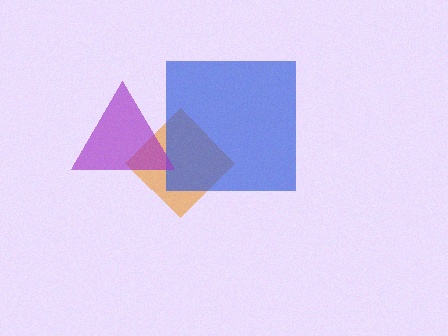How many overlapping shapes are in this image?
There are 3 overlapping shapes in the image.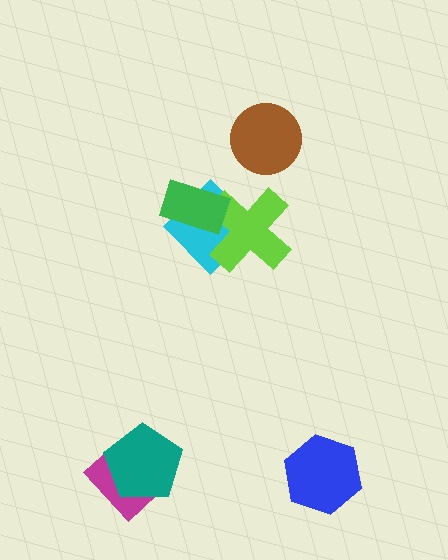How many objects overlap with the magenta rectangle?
1 object overlaps with the magenta rectangle.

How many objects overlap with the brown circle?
0 objects overlap with the brown circle.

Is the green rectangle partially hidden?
No, no other shape covers it.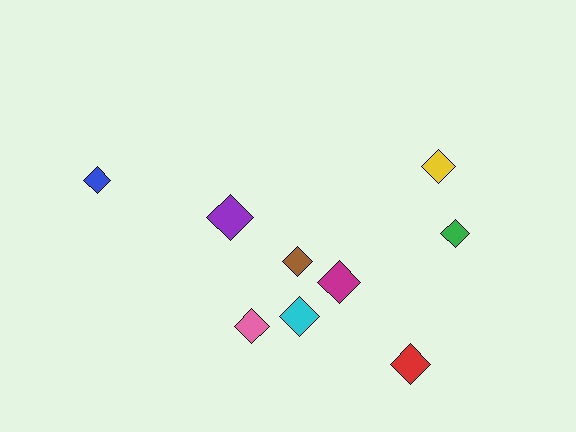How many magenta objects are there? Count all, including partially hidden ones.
There is 1 magenta object.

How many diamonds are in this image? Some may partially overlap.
There are 9 diamonds.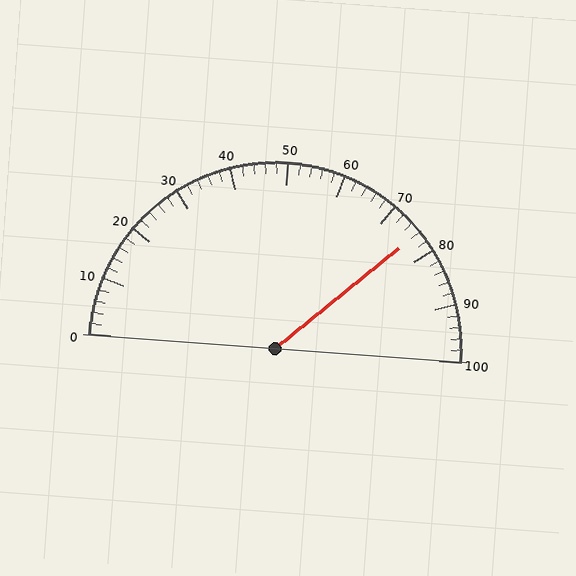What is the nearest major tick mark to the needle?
The nearest major tick mark is 80.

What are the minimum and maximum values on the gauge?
The gauge ranges from 0 to 100.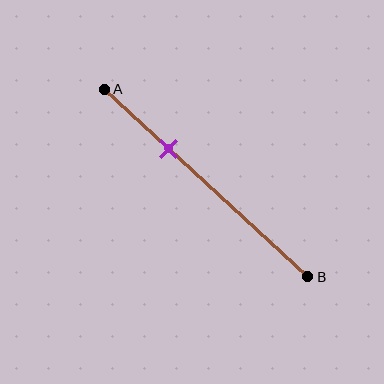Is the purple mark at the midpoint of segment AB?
No, the mark is at about 30% from A, not at the 50% midpoint.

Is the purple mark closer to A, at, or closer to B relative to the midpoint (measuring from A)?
The purple mark is closer to point A than the midpoint of segment AB.